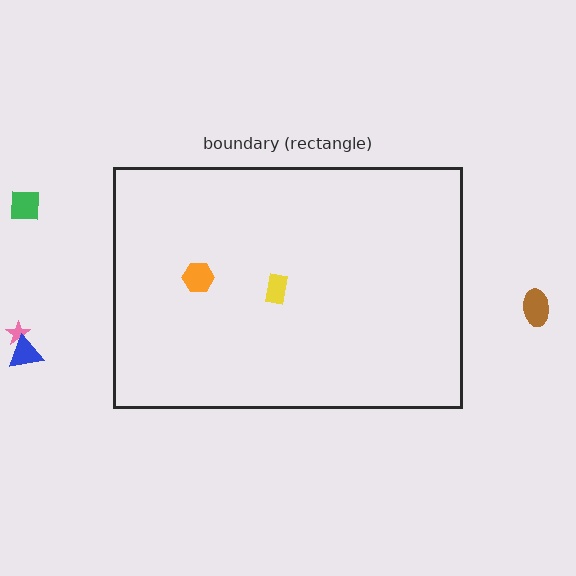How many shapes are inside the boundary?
2 inside, 4 outside.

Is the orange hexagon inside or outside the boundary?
Inside.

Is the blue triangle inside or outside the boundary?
Outside.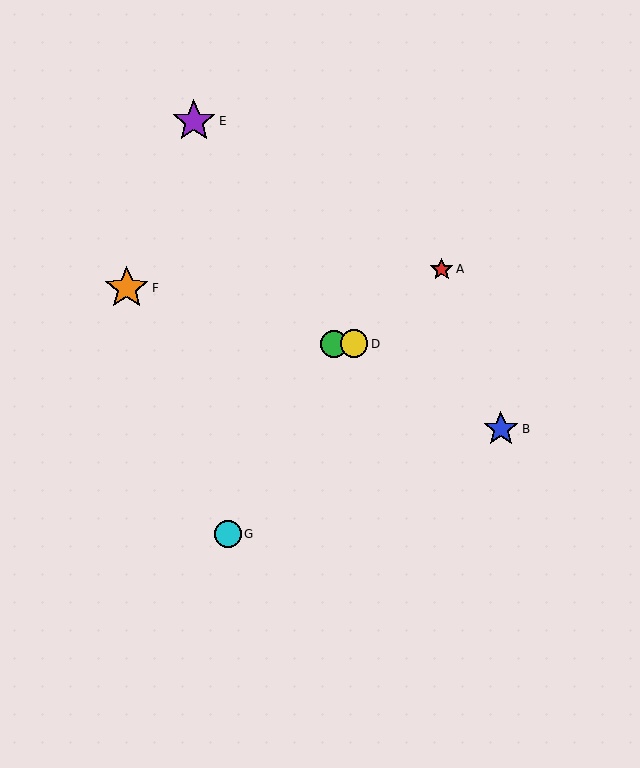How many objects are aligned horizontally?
2 objects (C, D) are aligned horizontally.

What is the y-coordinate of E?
Object E is at y≈121.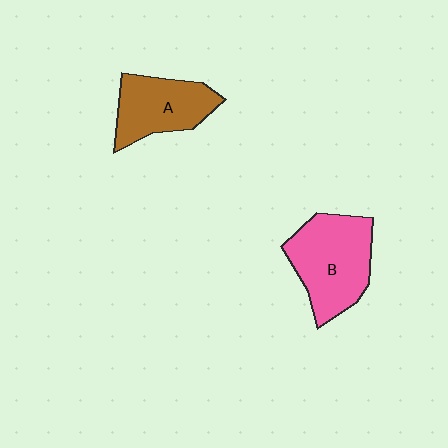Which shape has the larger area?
Shape B (pink).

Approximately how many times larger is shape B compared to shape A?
Approximately 1.3 times.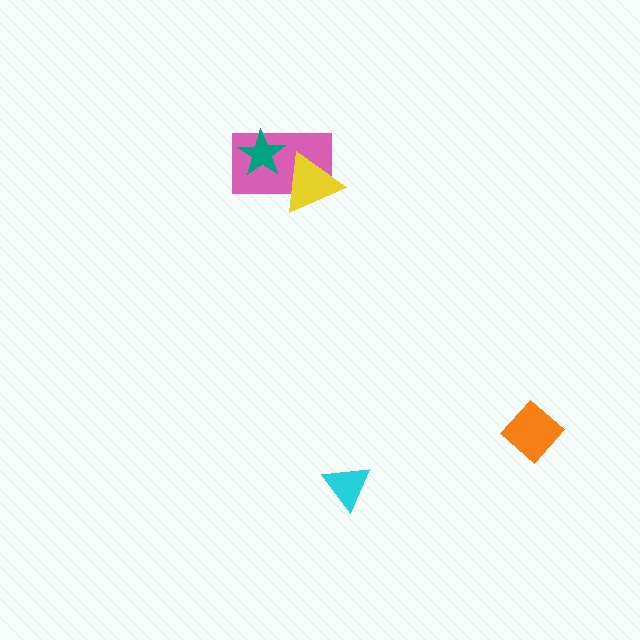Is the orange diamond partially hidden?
No, no other shape covers it.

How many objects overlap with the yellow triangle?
1 object overlaps with the yellow triangle.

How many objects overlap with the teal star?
1 object overlaps with the teal star.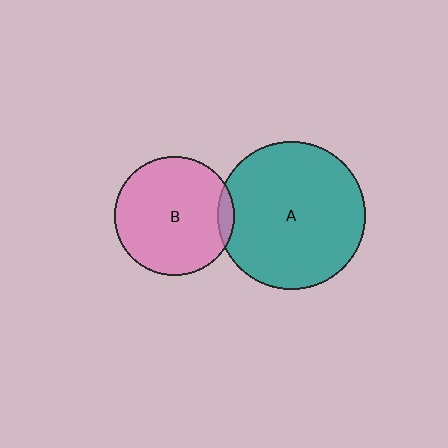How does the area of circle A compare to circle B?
Approximately 1.5 times.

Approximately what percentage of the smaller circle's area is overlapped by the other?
Approximately 5%.